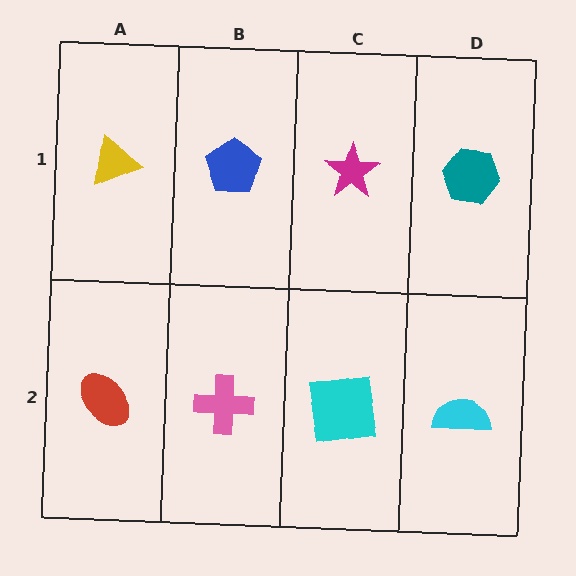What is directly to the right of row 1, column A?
A blue pentagon.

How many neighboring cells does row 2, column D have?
2.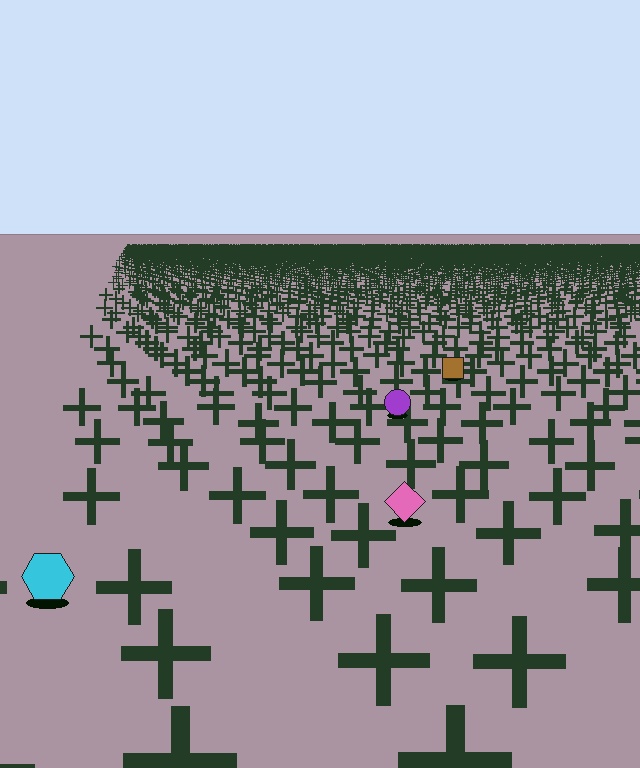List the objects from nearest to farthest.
From nearest to farthest: the cyan hexagon, the pink diamond, the purple circle, the brown square.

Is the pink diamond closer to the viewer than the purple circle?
Yes. The pink diamond is closer — you can tell from the texture gradient: the ground texture is coarser near it.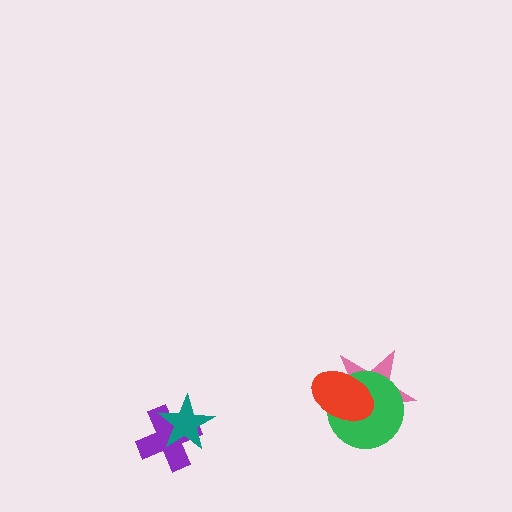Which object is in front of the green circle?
The red ellipse is in front of the green circle.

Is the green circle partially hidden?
Yes, it is partially covered by another shape.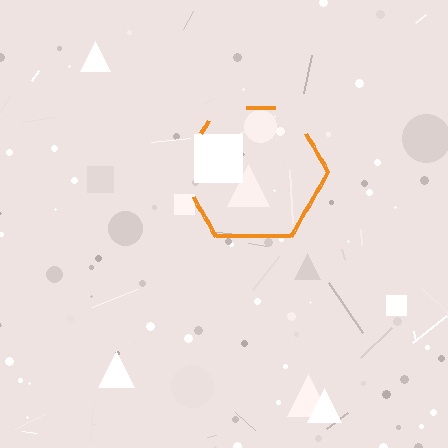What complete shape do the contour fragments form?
The contour fragments form a hexagon.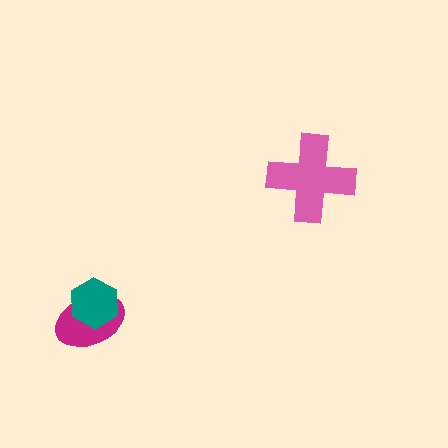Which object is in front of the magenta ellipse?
The teal hexagon is in front of the magenta ellipse.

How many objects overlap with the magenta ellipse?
1 object overlaps with the magenta ellipse.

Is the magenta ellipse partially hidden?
Yes, it is partially covered by another shape.